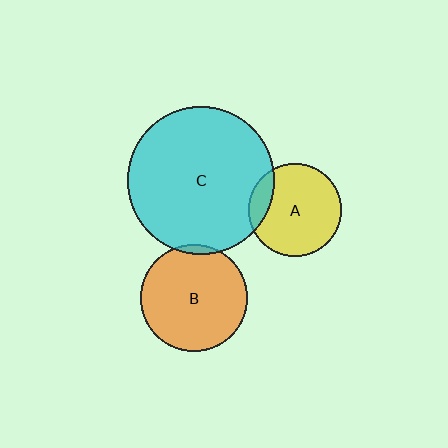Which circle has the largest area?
Circle C (cyan).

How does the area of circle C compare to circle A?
Approximately 2.5 times.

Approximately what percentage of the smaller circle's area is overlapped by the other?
Approximately 15%.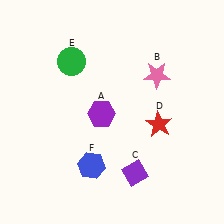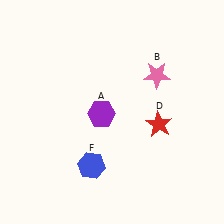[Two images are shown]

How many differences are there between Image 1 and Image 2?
There are 2 differences between the two images.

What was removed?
The purple diamond (C), the green circle (E) were removed in Image 2.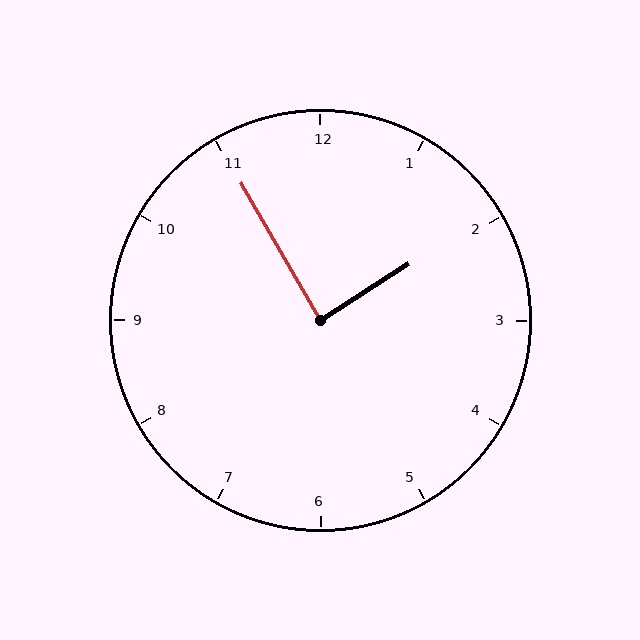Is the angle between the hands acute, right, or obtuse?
It is right.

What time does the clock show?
1:55.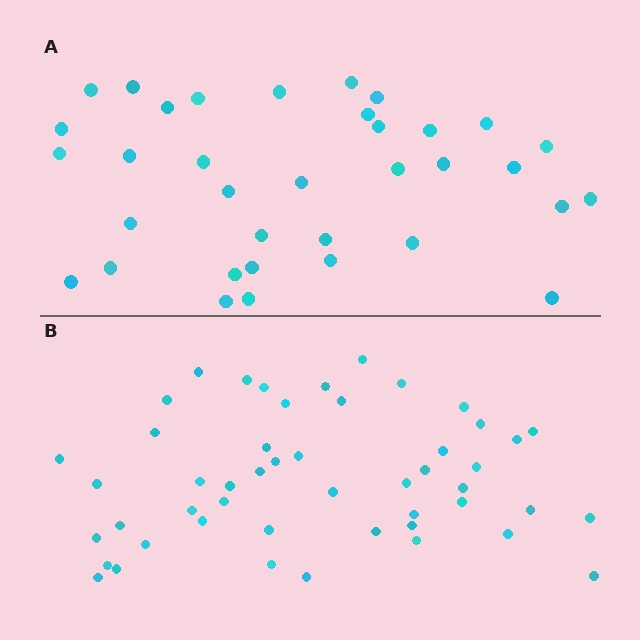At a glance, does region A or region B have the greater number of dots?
Region B (the bottom region) has more dots.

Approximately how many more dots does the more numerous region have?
Region B has approximately 15 more dots than region A.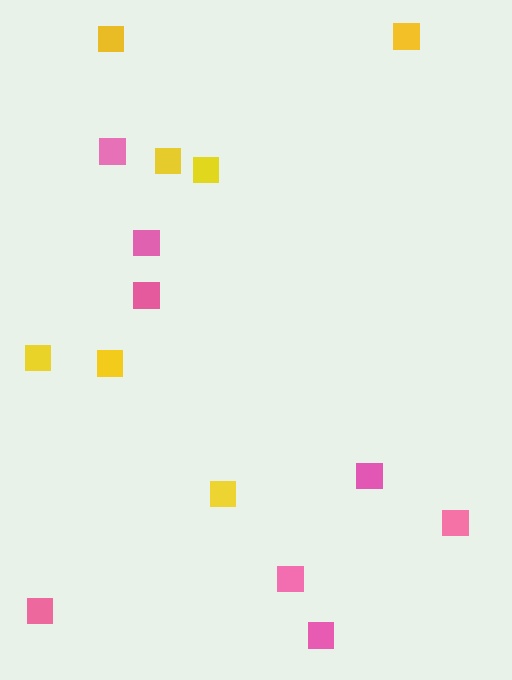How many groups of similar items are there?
There are 2 groups: one group of pink squares (8) and one group of yellow squares (7).